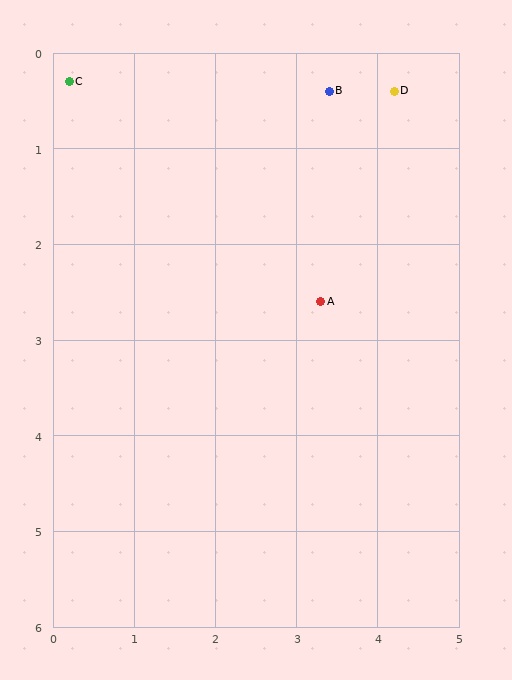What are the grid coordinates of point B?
Point B is at approximately (3.4, 0.4).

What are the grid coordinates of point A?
Point A is at approximately (3.3, 2.6).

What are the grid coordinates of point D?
Point D is at approximately (4.2, 0.4).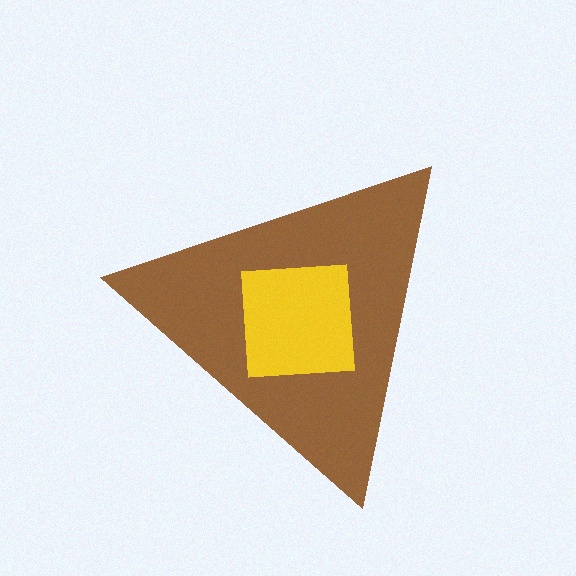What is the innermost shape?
The yellow square.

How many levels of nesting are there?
2.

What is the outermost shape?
The brown triangle.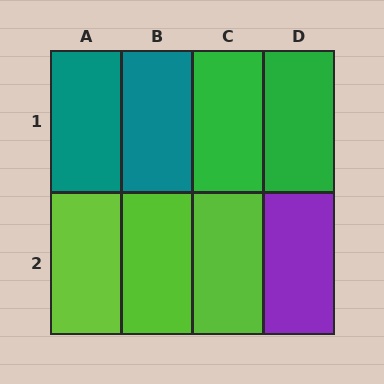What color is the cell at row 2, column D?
Purple.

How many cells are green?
2 cells are green.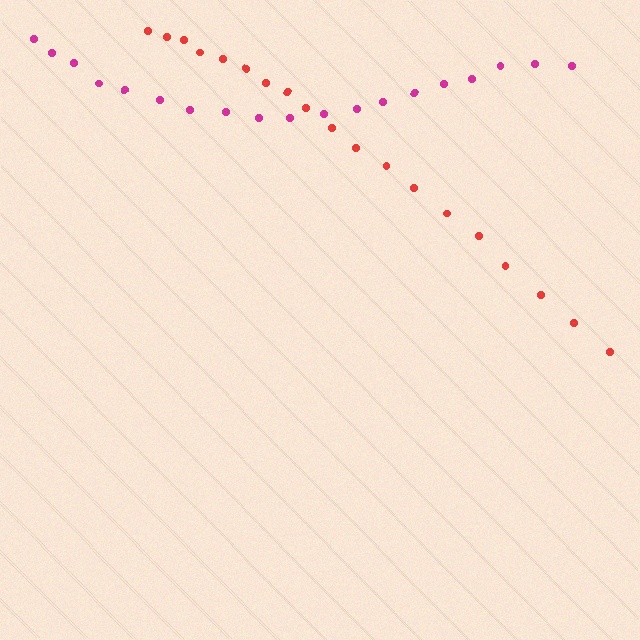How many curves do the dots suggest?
There are 2 distinct paths.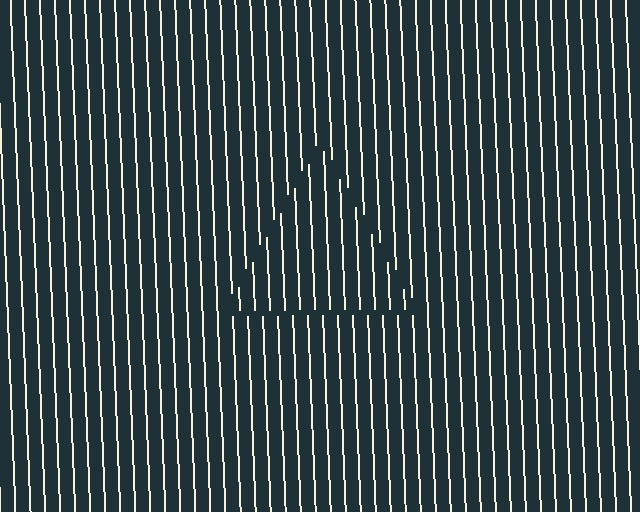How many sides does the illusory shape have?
3 sides — the line-ends trace a triangle.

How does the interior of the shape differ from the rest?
The interior of the shape contains the same grating, shifted by half a period — the contour is defined by the phase discontinuity where line-ends from the inner and outer gratings abut.